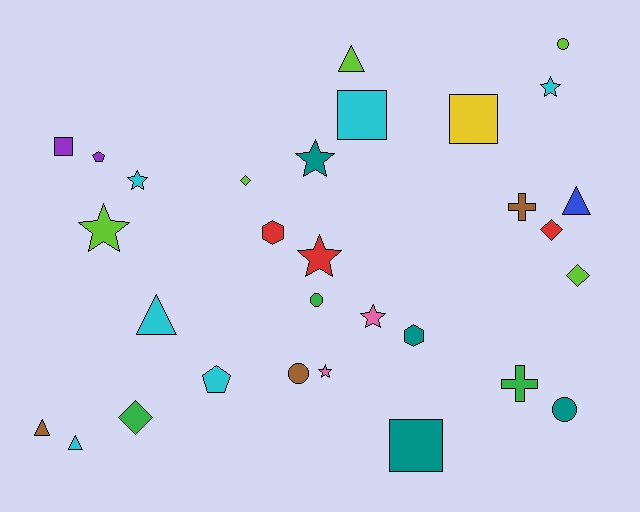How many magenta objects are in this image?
There are no magenta objects.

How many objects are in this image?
There are 30 objects.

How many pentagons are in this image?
There are 2 pentagons.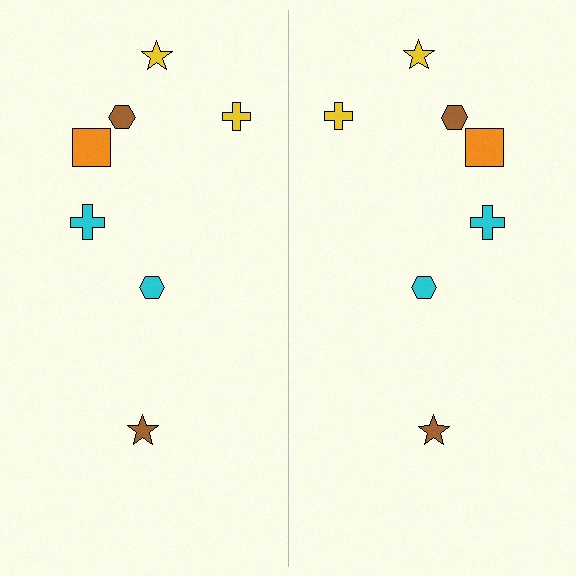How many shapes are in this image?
There are 14 shapes in this image.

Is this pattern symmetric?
Yes, this pattern has bilateral (reflection) symmetry.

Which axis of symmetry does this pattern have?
The pattern has a vertical axis of symmetry running through the center of the image.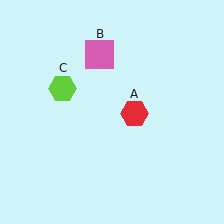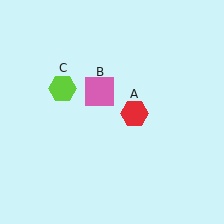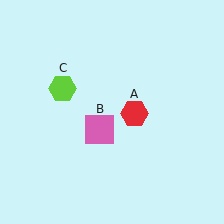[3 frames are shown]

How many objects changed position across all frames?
1 object changed position: pink square (object B).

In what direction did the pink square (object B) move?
The pink square (object B) moved down.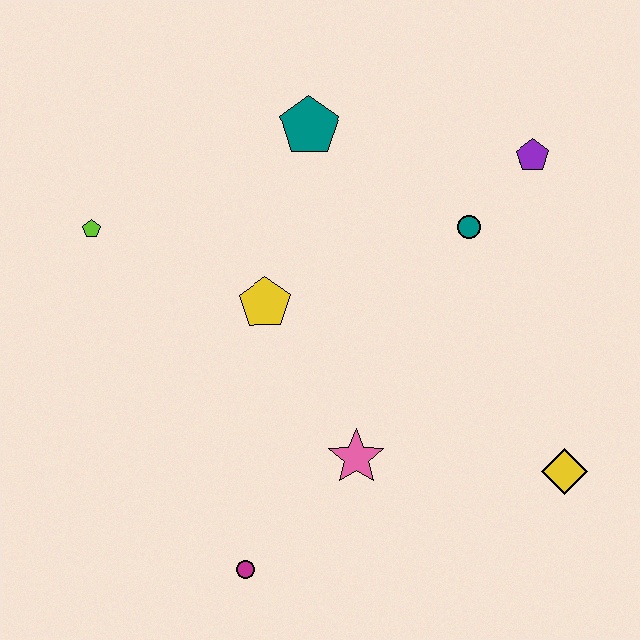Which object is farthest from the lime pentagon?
The yellow diamond is farthest from the lime pentagon.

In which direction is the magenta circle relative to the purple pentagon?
The magenta circle is below the purple pentagon.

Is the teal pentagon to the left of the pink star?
Yes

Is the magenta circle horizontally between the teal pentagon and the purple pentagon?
No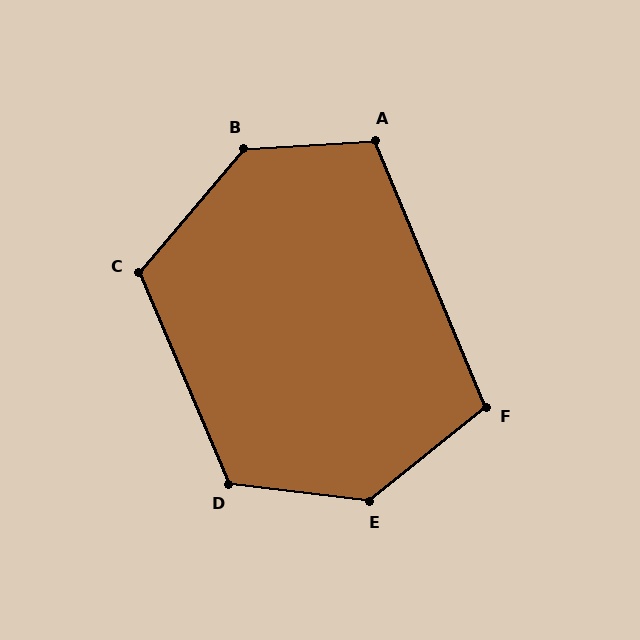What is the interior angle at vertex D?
Approximately 120 degrees (obtuse).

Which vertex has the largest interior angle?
E, at approximately 134 degrees.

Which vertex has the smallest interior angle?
F, at approximately 106 degrees.